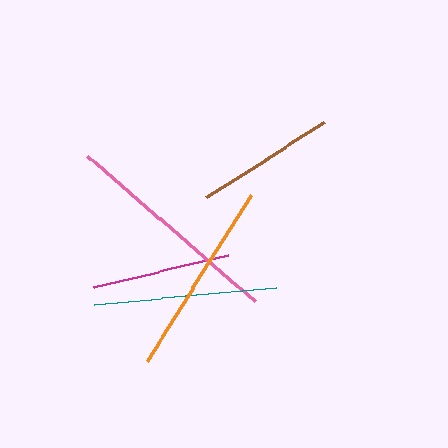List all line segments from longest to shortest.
From longest to shortest: pink, orange, teal, brown, magenta.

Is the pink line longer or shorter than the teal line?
The pink line is longer than the teal line.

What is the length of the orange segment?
The orange segment is approximately 196 pixels long.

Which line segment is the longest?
The pink line is the longest at approximately 221 pixels.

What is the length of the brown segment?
The brown segment is approximately 140 pixels long.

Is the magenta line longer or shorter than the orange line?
The orange line is longer than the magenta line.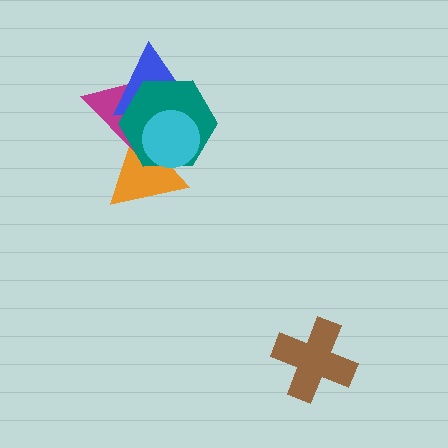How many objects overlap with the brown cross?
0 objects overlap with the brown cross.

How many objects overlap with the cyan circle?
4 objects overlap with the cyan circle.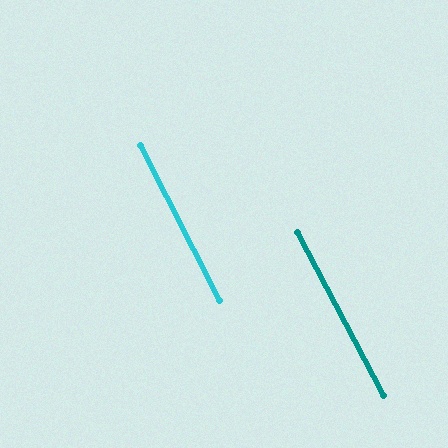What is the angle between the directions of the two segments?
Approximately 1 degree.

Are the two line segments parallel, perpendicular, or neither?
Parallel — their directions differ by only 0.8°.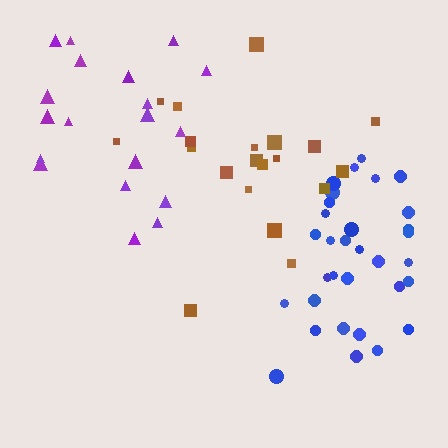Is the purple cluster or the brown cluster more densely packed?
Brown.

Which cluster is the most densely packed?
Blue.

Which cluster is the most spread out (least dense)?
Purple.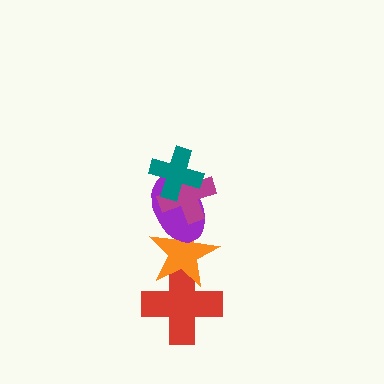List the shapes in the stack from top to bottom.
From top to bottom: the teal cross, the magenta cross, the purple ellipse, the orange star, the red cross.